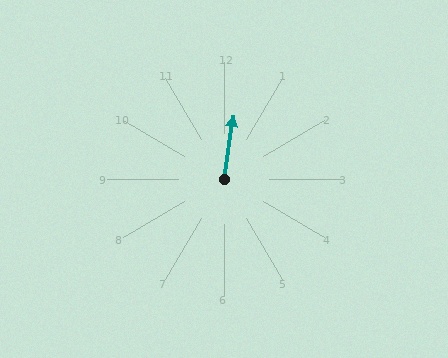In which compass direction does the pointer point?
North.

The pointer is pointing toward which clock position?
Roughly 12 o'clock.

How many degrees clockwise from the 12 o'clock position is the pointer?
Approximately 8 degrees.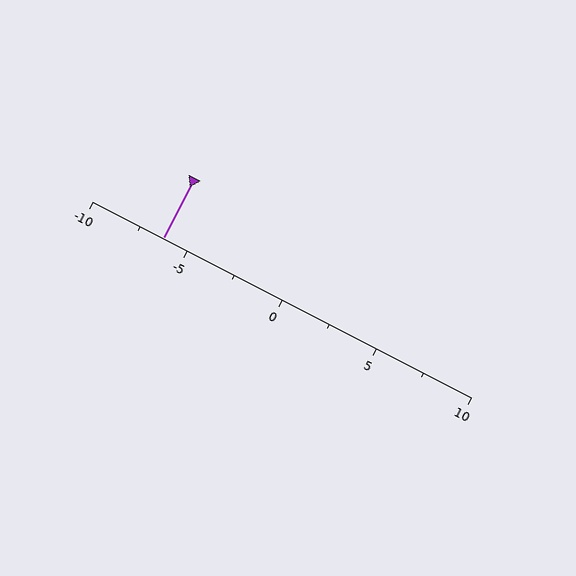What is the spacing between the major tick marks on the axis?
The major ticks are spaced 5 apart.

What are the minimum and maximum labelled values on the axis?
The axis runs from -10 to 10.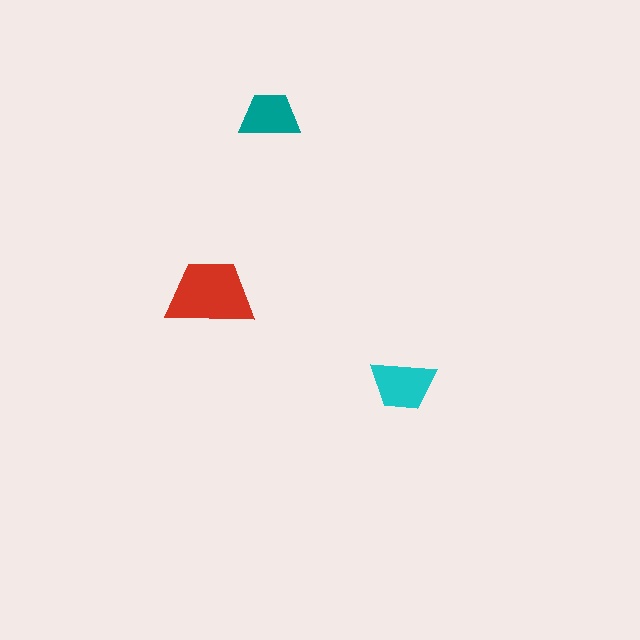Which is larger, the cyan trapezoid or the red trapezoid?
The red one.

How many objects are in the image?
There are 3 objects in the image.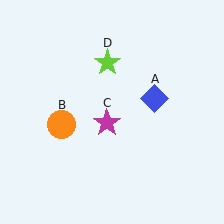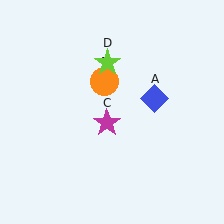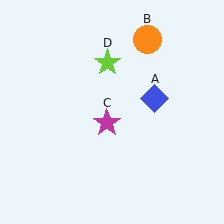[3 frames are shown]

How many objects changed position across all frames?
1 object changed position: orange circle (object B).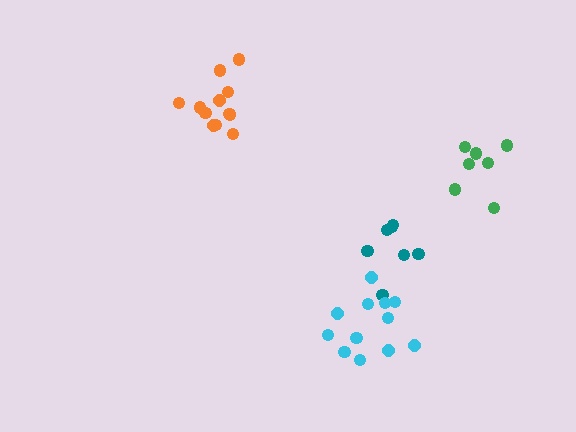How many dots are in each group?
Group 1: 12 dots, Group 2: 7 dots, Group 3: 7 dots, Group 4: 12 dots (38 total).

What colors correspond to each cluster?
The clusters are colored: orange, green, teal, cyan.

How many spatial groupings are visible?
There are 4 spatial groupings.